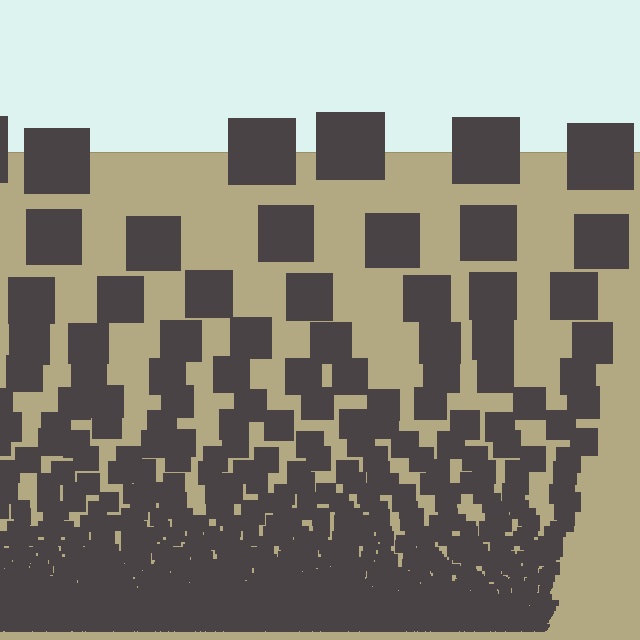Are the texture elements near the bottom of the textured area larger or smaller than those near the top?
Smaller. The gradient is inverted — elements near the bottom are smaller and denser.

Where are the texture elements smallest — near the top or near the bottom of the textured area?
Near the bottom.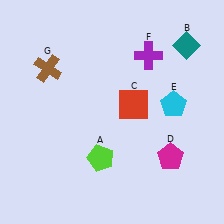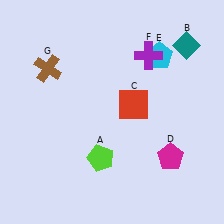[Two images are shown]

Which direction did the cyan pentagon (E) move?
The cyan pentagon (E) moved up.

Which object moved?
The cyan pentagon (E) moved up.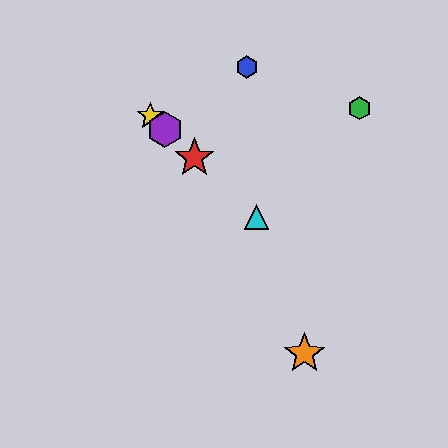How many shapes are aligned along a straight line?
4 shapes (the red star, the yellow star, the purple hexagon, the cyan triangle) are aligned along a straight line.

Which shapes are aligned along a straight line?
The red star, the yellow star, the purple hexagon, the cyan triangle are aligned along a straight line.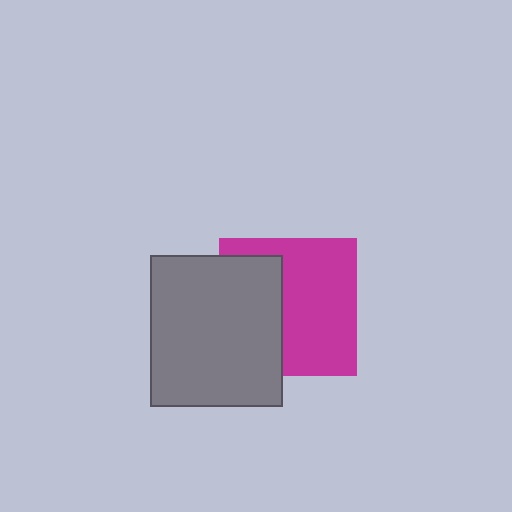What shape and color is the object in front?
The object in front is a gray rectangle.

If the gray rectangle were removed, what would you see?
You would see the complete magenta square.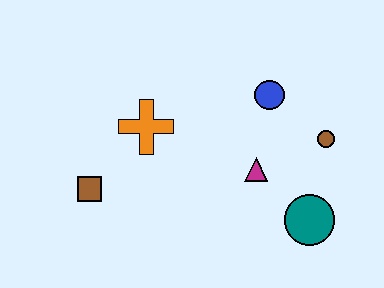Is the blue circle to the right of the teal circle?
No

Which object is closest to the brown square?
The orange cross is closest to the brown square.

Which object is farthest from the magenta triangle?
The brown square is farthest from the magenta triangle.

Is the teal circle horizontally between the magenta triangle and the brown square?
No